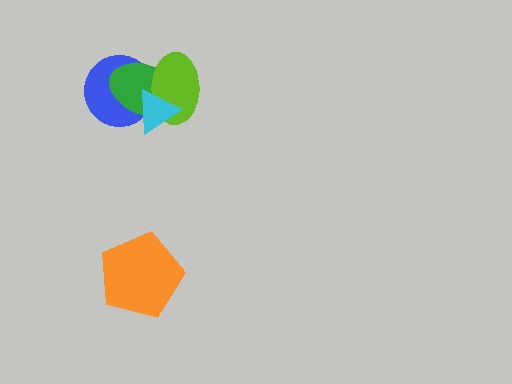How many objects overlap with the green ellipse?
3 objects overlap with the green ellipse.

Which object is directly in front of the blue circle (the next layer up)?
The green ellipse is directly in front of the blue circle.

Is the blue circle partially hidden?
Yes, it is partially covered by another shape.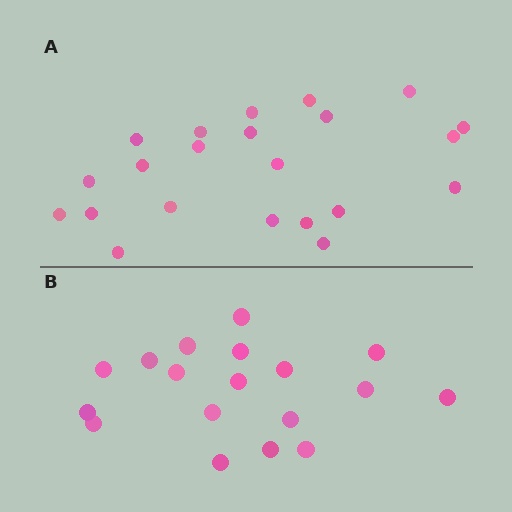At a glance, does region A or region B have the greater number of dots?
Region A (the top region) has more dots.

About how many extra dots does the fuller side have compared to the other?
Region A has about 4 more dots than region B.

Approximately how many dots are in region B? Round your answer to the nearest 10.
About 20 dots. (The exact count is 18, which rounds to 20.)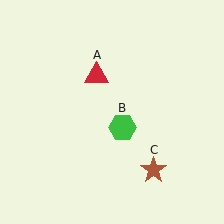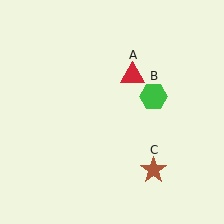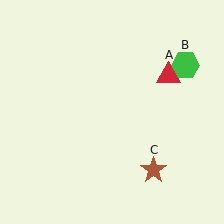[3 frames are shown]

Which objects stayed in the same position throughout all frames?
Brown star (object C) remained stationary.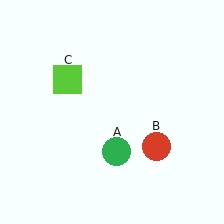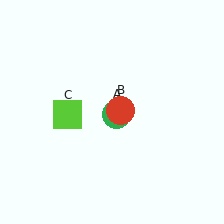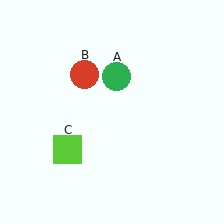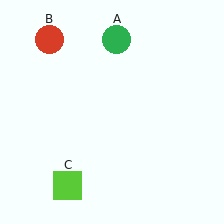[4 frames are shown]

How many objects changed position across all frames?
3 objects changed position: green circle (object A), red circle (object B), lime square (object C).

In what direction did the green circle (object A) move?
The green circle (object A) moved up.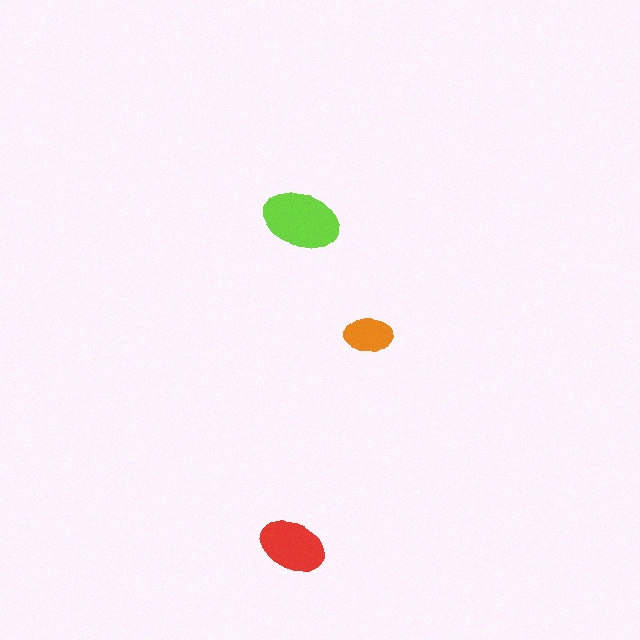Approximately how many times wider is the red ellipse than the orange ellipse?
About 1.5 times wider.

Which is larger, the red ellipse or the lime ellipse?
The lime one.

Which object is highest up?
The lime ellipse is topmost.